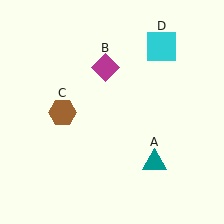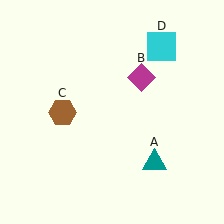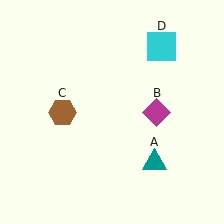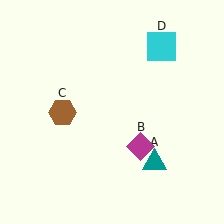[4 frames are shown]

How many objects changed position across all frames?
1 object changed position: magenta diamond (object B).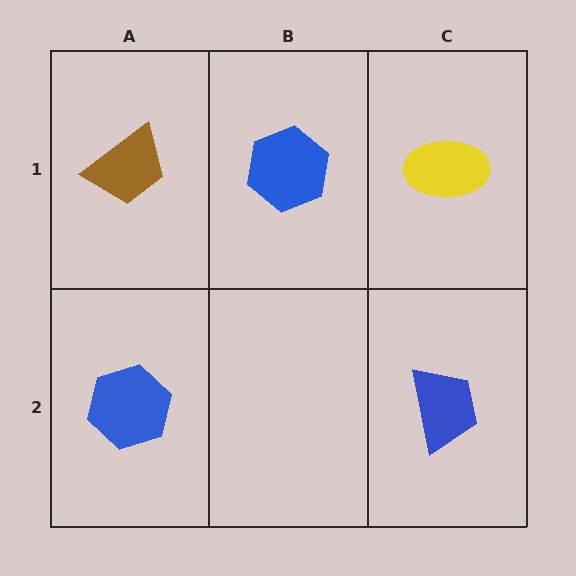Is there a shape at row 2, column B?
No, that cell is empty.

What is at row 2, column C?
A blue trapezoid.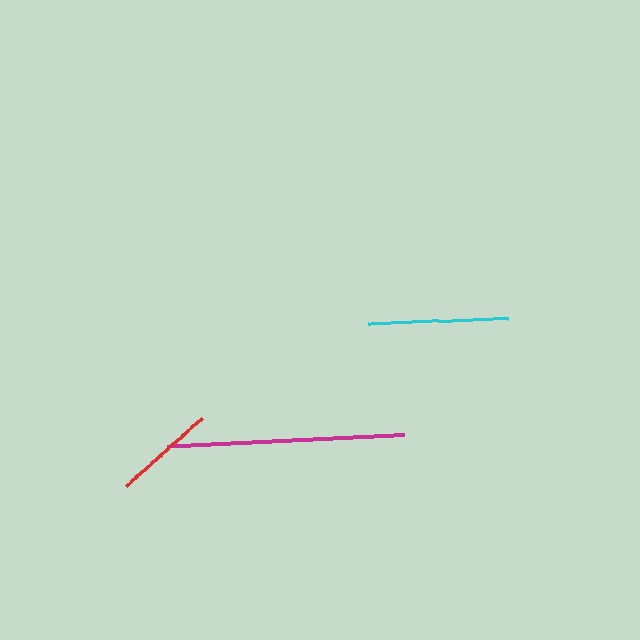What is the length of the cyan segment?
The cyan segment is approximately 141 pixels long.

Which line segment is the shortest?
The red line is the shortest at approximately 101 pixels.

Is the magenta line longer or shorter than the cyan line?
The magenta line is longer than the cyan line.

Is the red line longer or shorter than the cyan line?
The cyan line is longer than the red line.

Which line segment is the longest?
The magenta line is the longest at approximately 237 pixels.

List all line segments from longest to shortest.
From longest to shortest: magenta, cyan, red.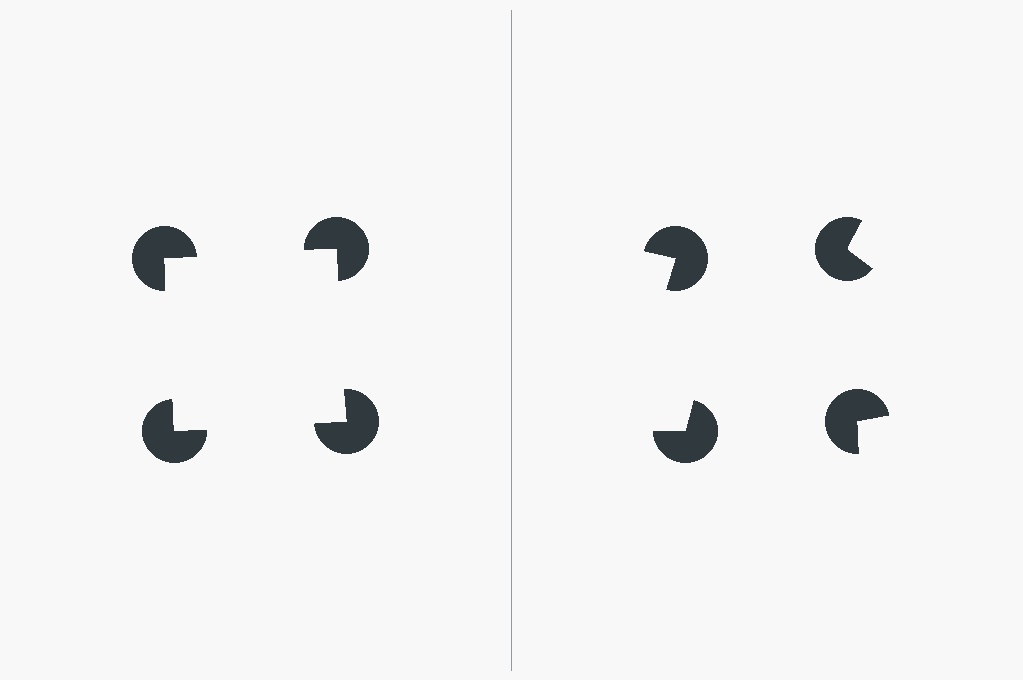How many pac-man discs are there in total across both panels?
8 — 4 on each side.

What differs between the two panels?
The pac-man discs are positioned identically on both sides; only the wedge orientations differ. On the left they align to a square; on the right they are misaligned.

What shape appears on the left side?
An illusory square.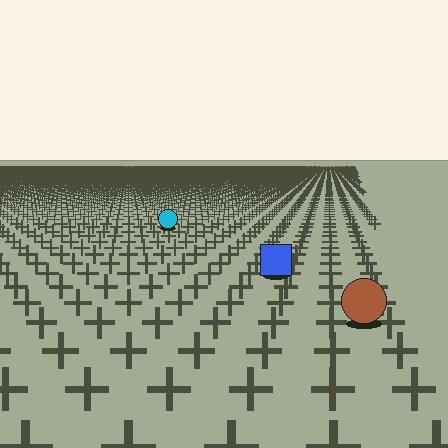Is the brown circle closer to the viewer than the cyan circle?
Yes. The brown circle is closer — you can tell from the texture gradient: the ground texture is coarser near it.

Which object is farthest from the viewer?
The cyan circle is farthest from the viewer. It appears smaller and the ground texture around it is denser.